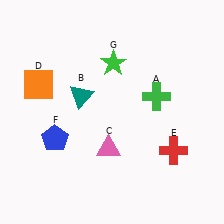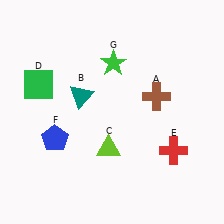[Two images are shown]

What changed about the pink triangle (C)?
In Image 1, C is pink. In Image 2, it changed to lime.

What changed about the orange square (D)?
In Image 1, D is orange. In Image 2, it changed to green.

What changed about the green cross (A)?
In Image 1, A is green. In Image 2, it changed to brown.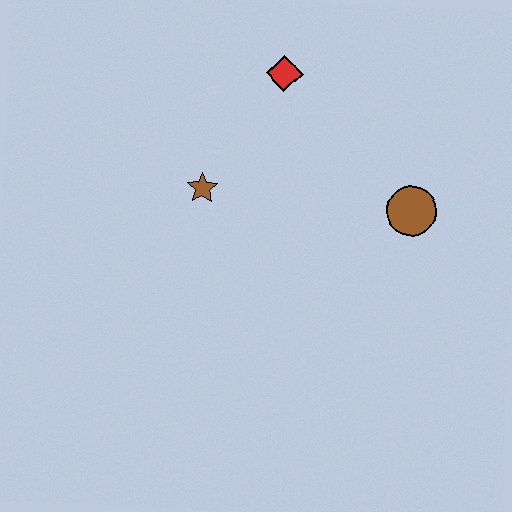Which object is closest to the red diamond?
The brown star is closest to the red diamond.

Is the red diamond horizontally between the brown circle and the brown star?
Yes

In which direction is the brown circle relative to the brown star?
The brown circle is to the right of the brown star.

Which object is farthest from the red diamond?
The brown circle is farthest from the red diamond.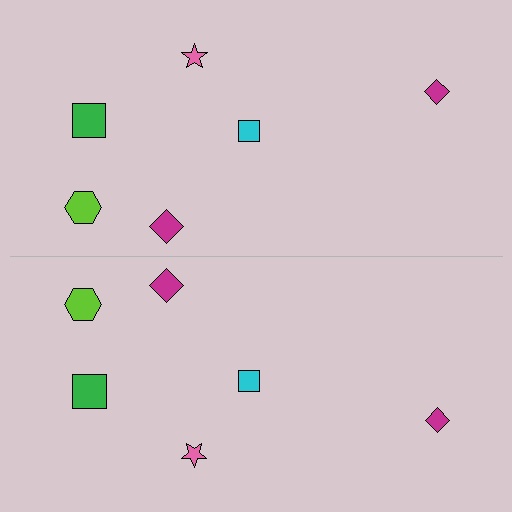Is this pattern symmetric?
Yes, this pattern has bilateral (reflection) symmetry.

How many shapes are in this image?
There are 12 shapes in this image.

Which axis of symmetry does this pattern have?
The pattern has a horizontal axis of symmetry running through the center of the image.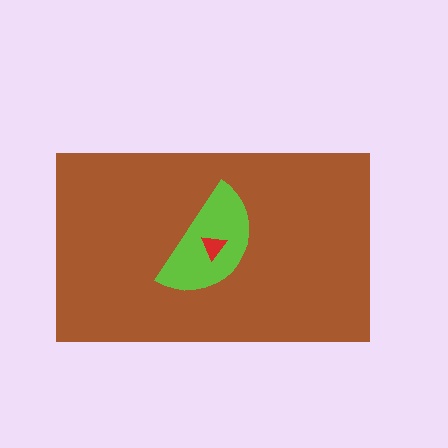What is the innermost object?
The red triangle.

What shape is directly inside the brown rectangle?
The lime semicircle.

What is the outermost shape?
The brown rectangle.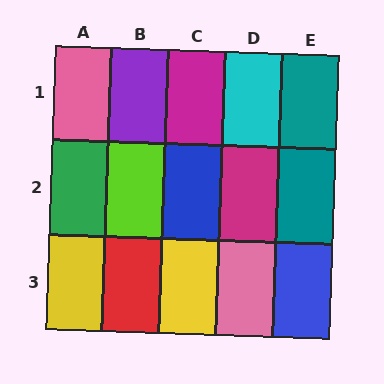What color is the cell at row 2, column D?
Magenta.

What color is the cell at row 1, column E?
Teal.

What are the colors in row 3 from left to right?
Yellow, red, yellow, pink, blue.